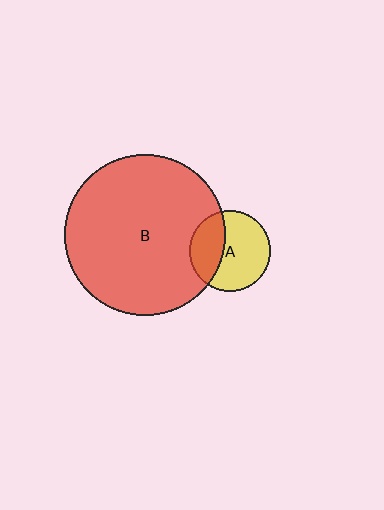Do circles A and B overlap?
Yes.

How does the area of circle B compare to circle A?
Approximately 3.9 times.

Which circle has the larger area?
Circle B (red).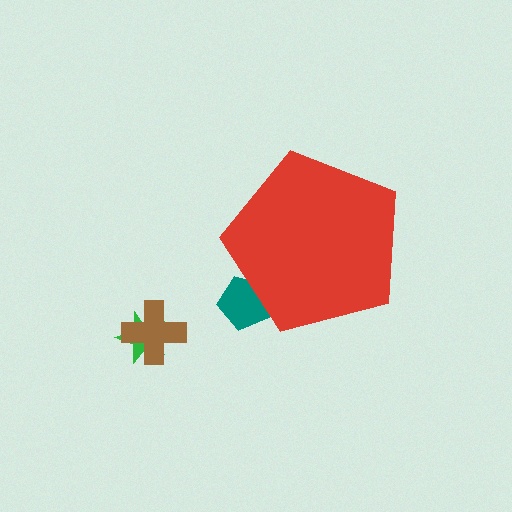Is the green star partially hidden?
No, the green star is fully visible.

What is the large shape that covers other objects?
A red pentagon.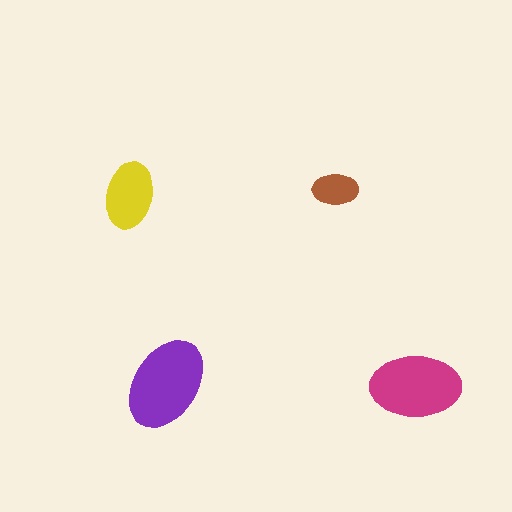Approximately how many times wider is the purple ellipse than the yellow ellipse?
About 1.5 times wider.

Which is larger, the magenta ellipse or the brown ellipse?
The magenta one.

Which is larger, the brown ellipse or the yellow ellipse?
The yellow one.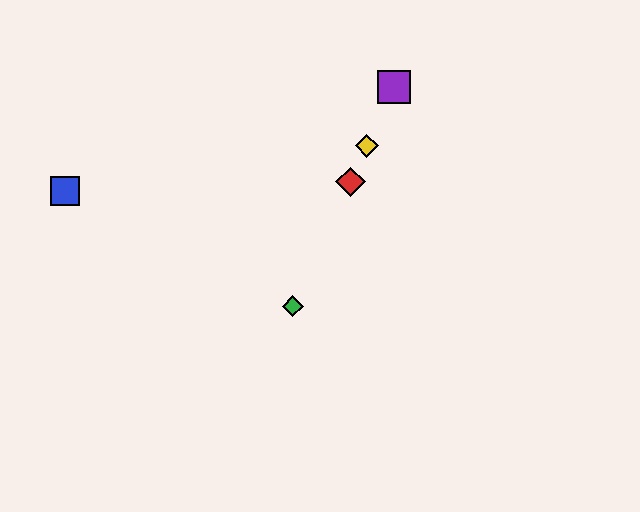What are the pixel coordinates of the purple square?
The purple square is at (394, 87).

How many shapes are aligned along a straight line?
4 shapes (the red diamond, the green diamond, the yellow diamond, the purple square) are aligned along a straight line.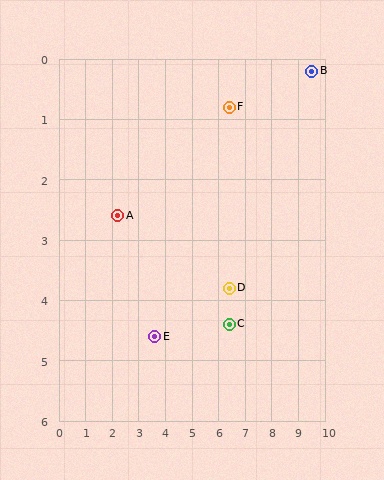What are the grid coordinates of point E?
Point E is at approximately (3.6, 4.6).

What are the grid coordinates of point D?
Point D is at approximately (6.4, 3.8).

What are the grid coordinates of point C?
Point C is at approximately (6.4, 4.4).